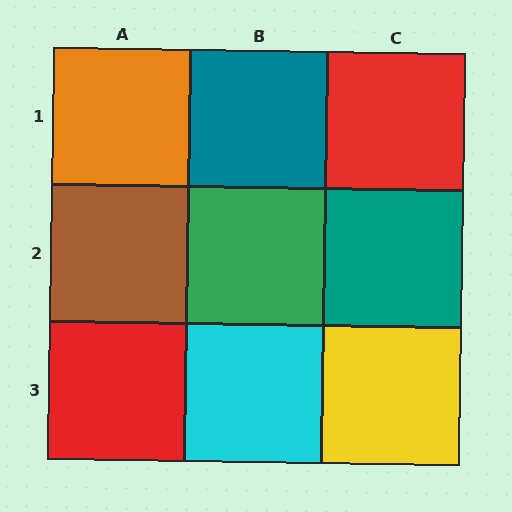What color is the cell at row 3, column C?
Yellow.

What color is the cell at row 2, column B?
Green.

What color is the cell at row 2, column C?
Teal.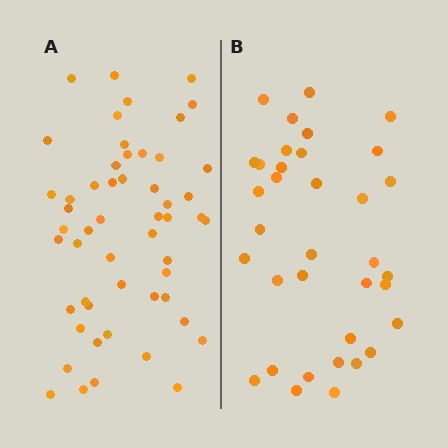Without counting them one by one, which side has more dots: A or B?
Region A (the left region) has more dots.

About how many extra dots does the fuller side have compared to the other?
Region A has approximately 20 more dots than region B.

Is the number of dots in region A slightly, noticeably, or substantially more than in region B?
Region A has substantially more. The ratio is roughly 1.5 to 1.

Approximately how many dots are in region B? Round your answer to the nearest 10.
About 40 dots. (The exact count is 35, which rounds to 40.)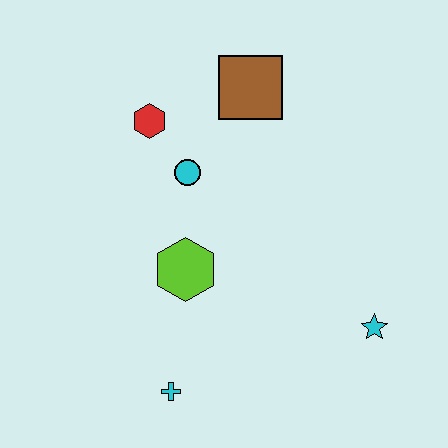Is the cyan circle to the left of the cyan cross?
No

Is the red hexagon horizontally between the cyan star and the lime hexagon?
No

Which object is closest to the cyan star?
The lime hexagon is closest to the cyan star.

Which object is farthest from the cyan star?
The red hexagon is farthest from the cyan star.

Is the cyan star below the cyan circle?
Yes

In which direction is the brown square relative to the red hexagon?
The brown square is to the right of the red hexagon.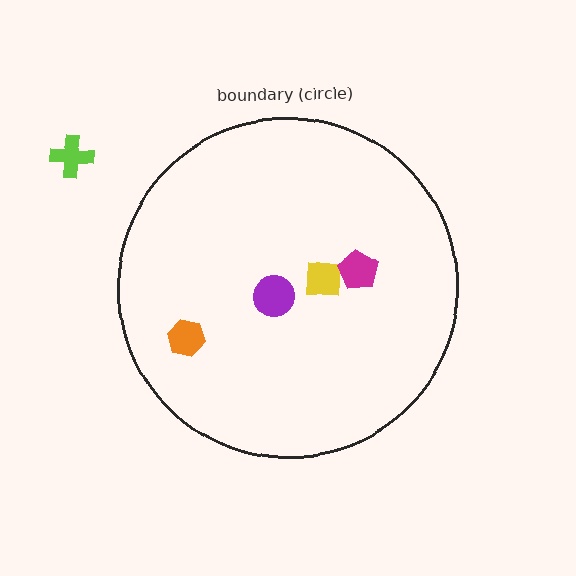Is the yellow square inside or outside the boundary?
Inside.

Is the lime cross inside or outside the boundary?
Outside.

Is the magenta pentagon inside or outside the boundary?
Inside.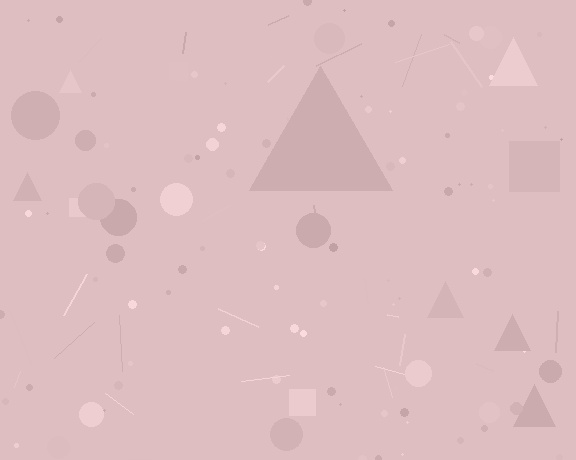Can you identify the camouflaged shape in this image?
The camouflaged shape is a triangle.